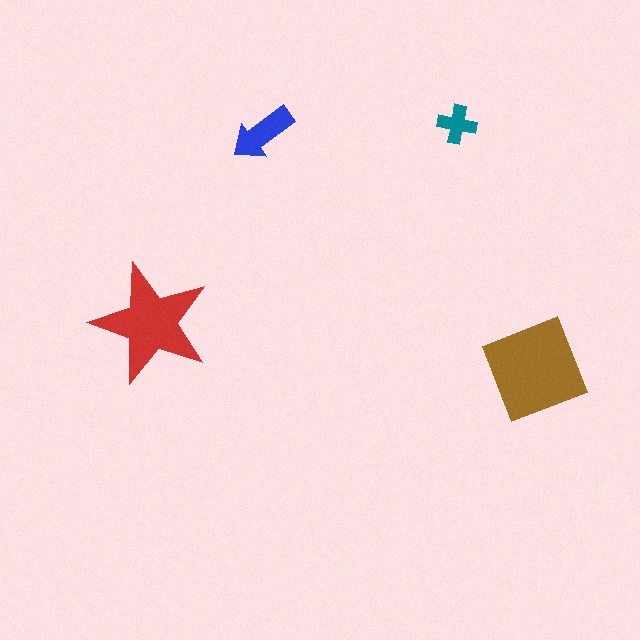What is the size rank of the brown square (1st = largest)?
1st.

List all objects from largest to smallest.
The brown square, the red star, the blue arrow, the teal cross.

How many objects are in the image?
There are 4 objects in the image.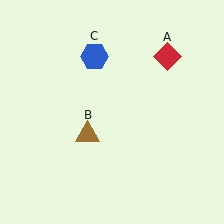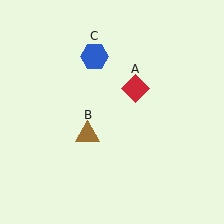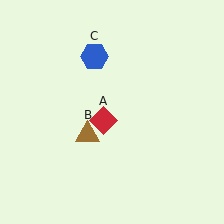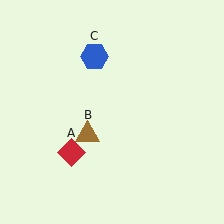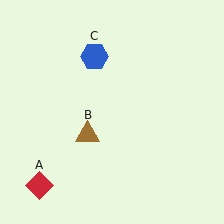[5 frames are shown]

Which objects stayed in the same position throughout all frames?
Brown triangle (object B) and blue hexagon (object C) remained stationary.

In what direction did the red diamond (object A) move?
The red diamond (object A) moved down and to the left.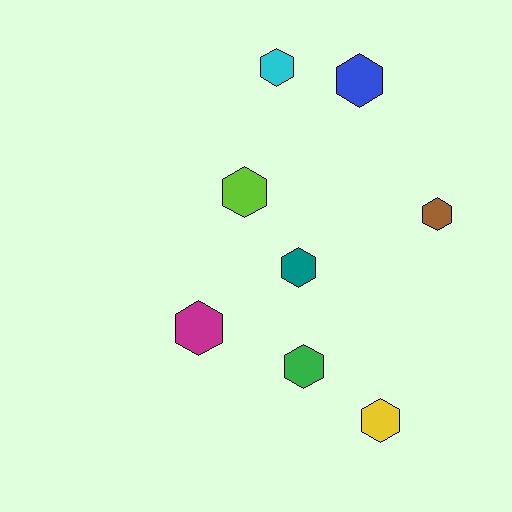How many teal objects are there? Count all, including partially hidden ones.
There is 1 teal object.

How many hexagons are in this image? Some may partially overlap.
There are 8 hexagons.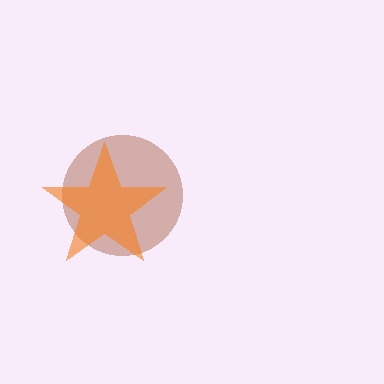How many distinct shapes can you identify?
There are 2 distinct shapes: a brown circle, an orange star.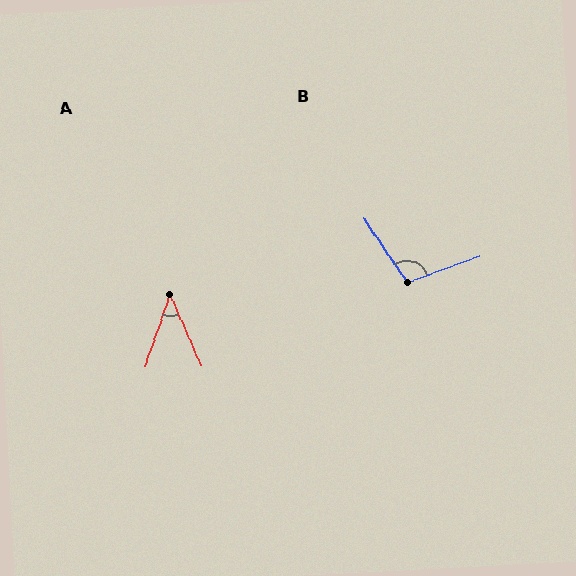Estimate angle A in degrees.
Approximately 43 degrees.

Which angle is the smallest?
A, at approximately 43 degrees.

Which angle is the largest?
B, at approximately 104 degrees.